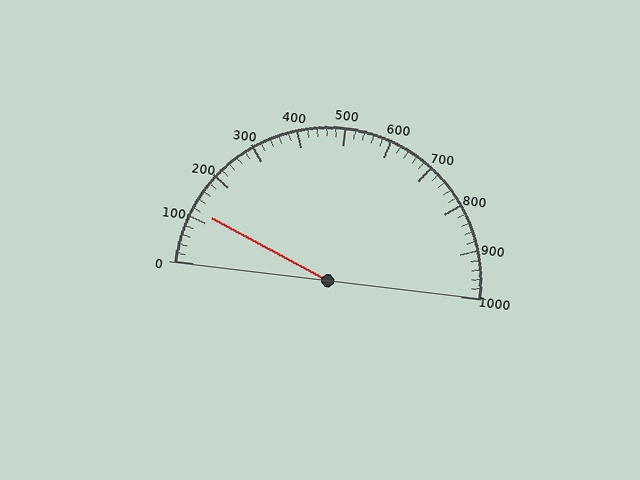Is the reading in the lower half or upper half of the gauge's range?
The reading is in the lower half of the range (0 to 1000).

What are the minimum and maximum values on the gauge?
The gauge ranges from 0 to 1000.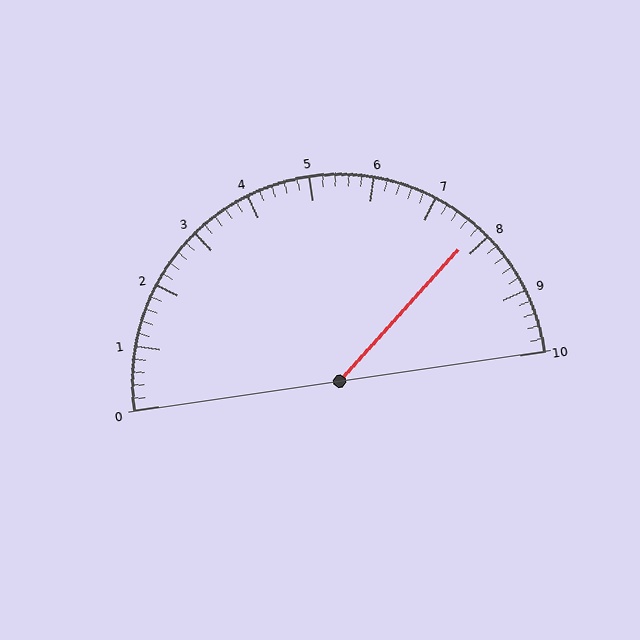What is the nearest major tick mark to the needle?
The nearest major tick mark is 8.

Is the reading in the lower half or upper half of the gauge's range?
The reading is in the upper half of the range (0 to 10).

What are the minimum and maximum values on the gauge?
The gauge ranges from 0 to 10.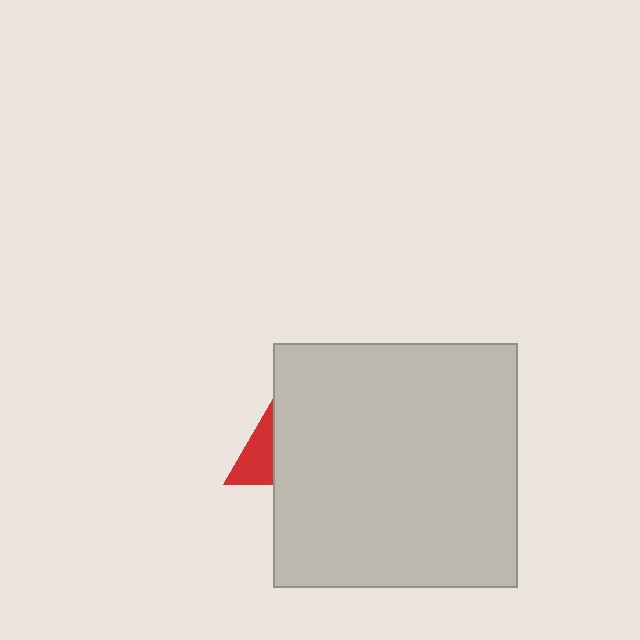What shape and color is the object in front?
The object in front is a light gray square.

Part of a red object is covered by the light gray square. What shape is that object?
It is a triangle.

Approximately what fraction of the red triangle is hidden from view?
Roughly 70% of the red triangle is hidden behind the light gray square.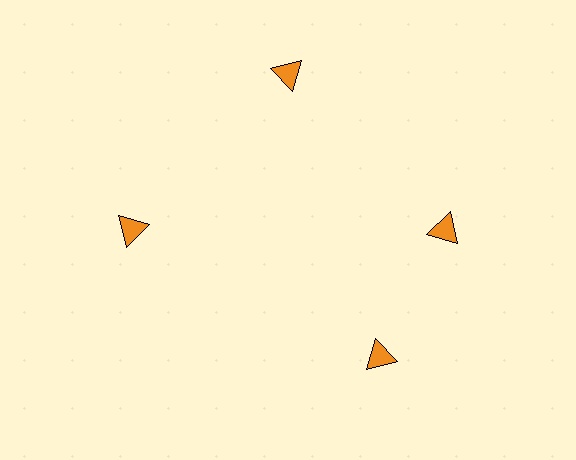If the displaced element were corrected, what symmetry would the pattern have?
It would have 4-fold rotational symmetry — the pattern would map onto itself every 90 degrees.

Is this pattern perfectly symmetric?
No. The 4 orange triangles are arranged in a ring, but one element near the 6 o'clock position is rotated out of alignment along the ring, breaking the 4-fold rotational symmetry.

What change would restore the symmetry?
The symmetry would be restored by rotating it back into even spacing with its neighbors so that all 4 triangles sit at equal angles and equal distance from the center.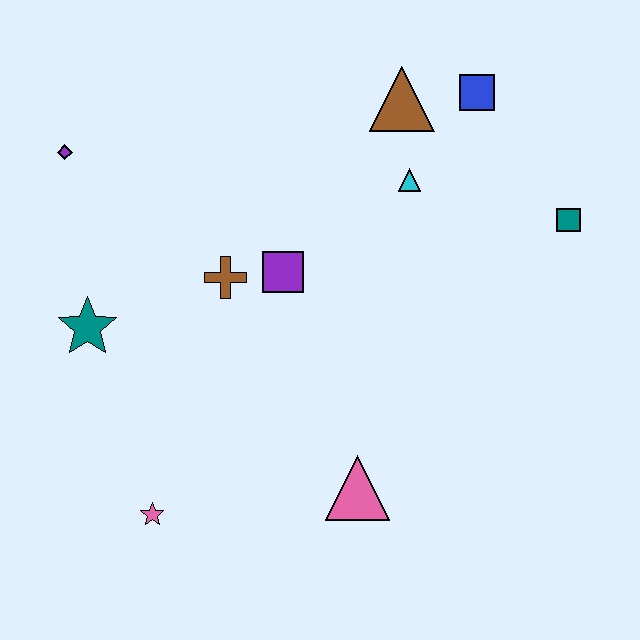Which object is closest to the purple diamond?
The teal star is closest to the purple diamond.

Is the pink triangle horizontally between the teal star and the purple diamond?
No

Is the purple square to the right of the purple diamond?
Yes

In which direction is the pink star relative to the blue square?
The pink star is below the blue square.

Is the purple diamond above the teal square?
Yes